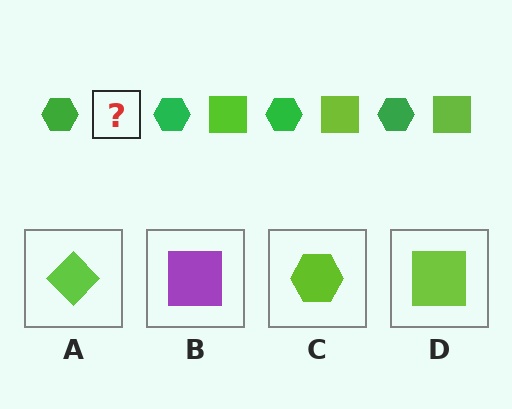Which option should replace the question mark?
Option D.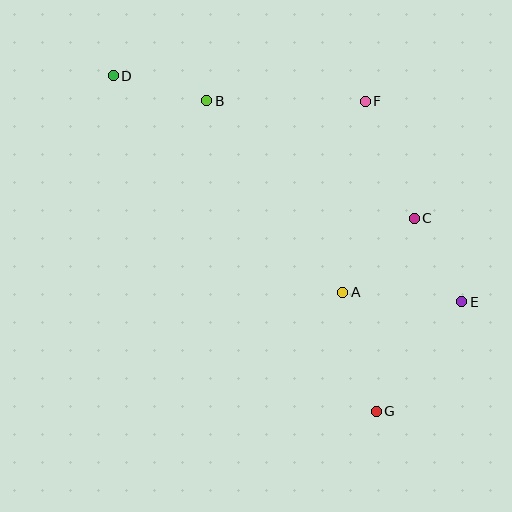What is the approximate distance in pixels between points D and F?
The distance between D and F is approximately 253 pixels.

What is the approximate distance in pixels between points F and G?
The distance between F and G is approximately 311 pixels.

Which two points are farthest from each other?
Points D and G are farthest from each other.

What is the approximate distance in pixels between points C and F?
The distance between C and F is approximately 127 pixels.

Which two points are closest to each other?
Points C and E are closest to each other.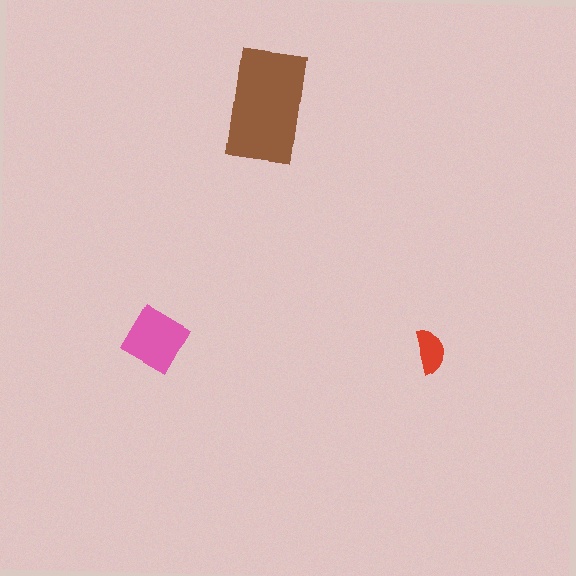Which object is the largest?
The brown rectangle.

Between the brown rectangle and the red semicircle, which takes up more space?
The brown rectangle.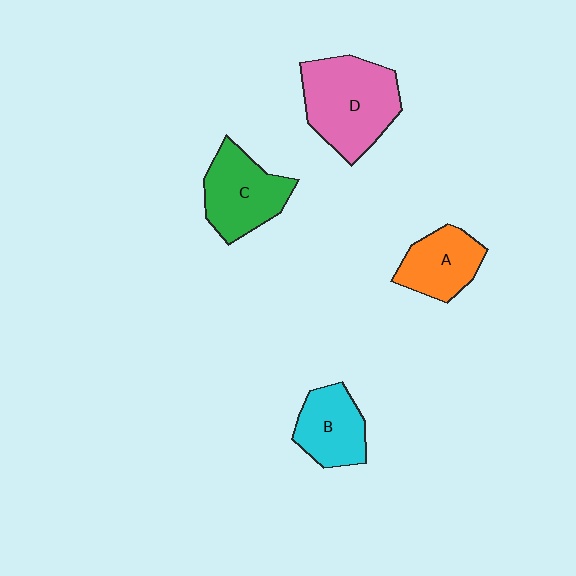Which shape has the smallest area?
Shape A (orange).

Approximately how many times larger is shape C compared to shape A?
Approximately 1.3 times.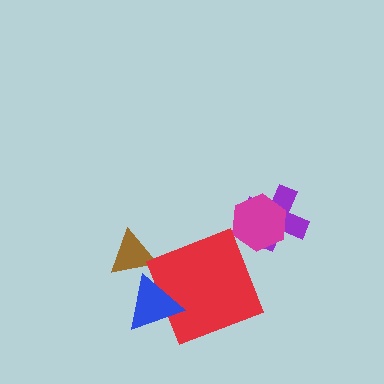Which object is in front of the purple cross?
The magenta hexagon is in front of the purple cross.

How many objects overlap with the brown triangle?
0 objects overlap with the brown triangle.